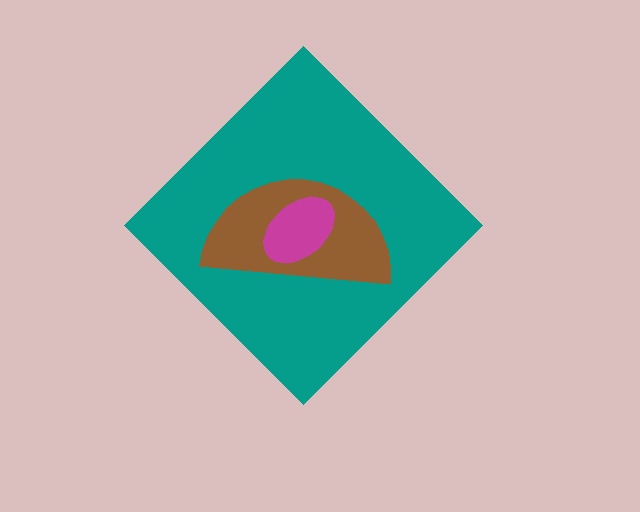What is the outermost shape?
The teal diamond.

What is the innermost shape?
The magenta ellipse.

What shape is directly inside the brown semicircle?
The magenta ellipse.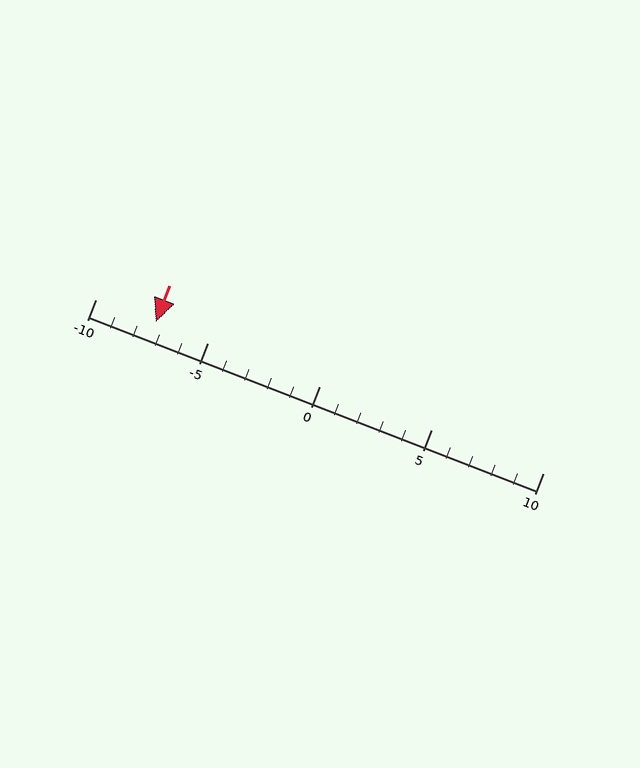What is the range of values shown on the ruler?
The ruler shows values from -10 to 10.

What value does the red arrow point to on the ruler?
The red arrow points to approximately -7.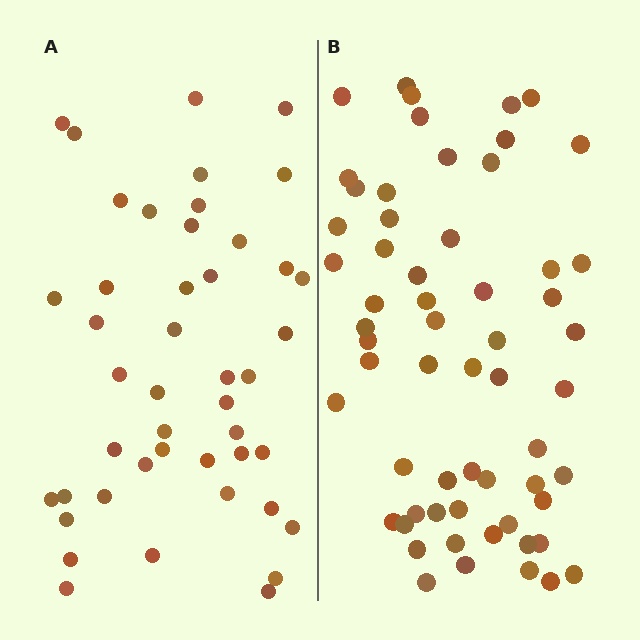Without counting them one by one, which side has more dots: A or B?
Region B (the right region) has more dots.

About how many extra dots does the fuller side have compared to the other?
Region B has approximately 15 more dots than region A.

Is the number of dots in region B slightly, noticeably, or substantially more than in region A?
Region B has noticeably more, but not dramatically so. The ratio is roughly 1.3 to 1.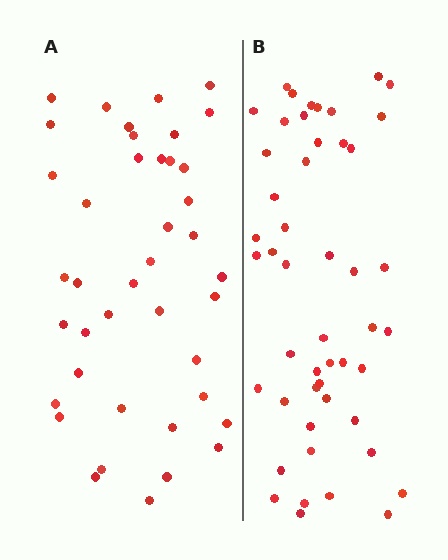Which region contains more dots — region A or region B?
Region B (the right region) has more dots.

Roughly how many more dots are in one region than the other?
Region B has roughly 8 or so more dots than region A.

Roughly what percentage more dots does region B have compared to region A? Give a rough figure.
About 20% more.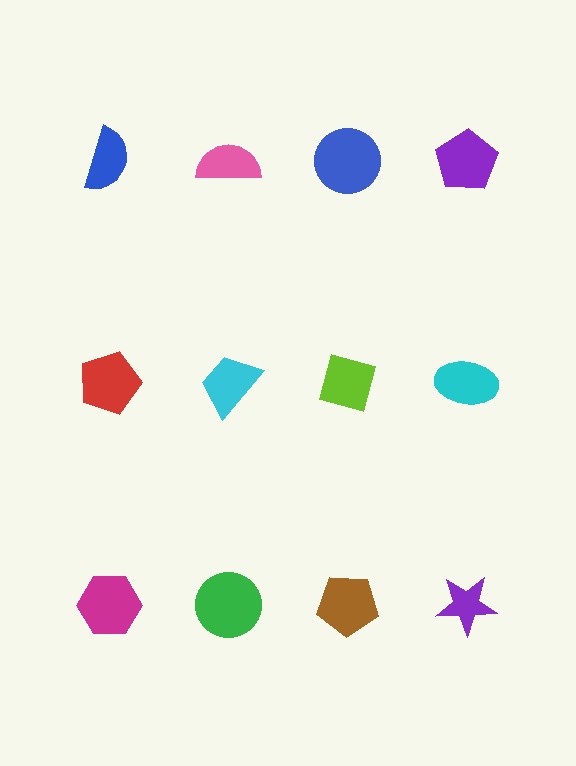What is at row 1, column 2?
A pink semicircle.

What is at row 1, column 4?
A purple pentagon.